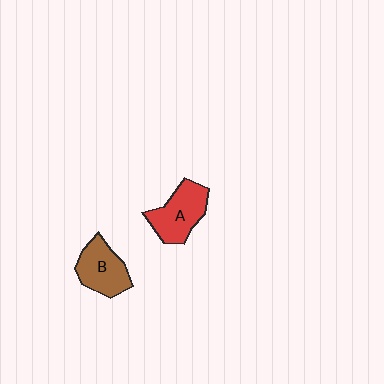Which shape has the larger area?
Shape A (red).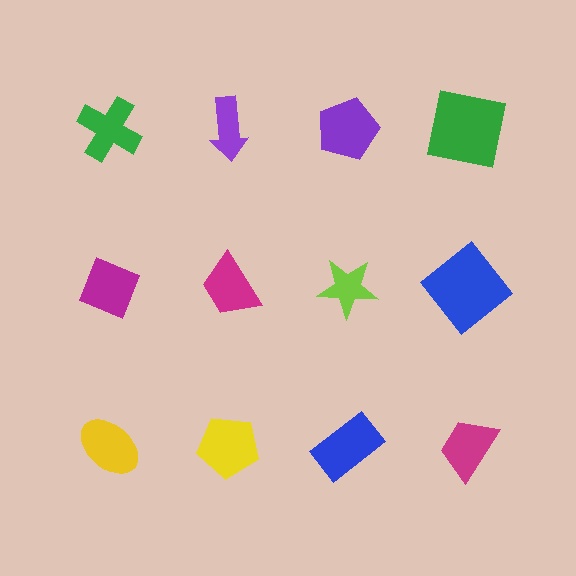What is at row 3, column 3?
A blue rectangle.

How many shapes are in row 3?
4 shapes.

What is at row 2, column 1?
A magenta diamond.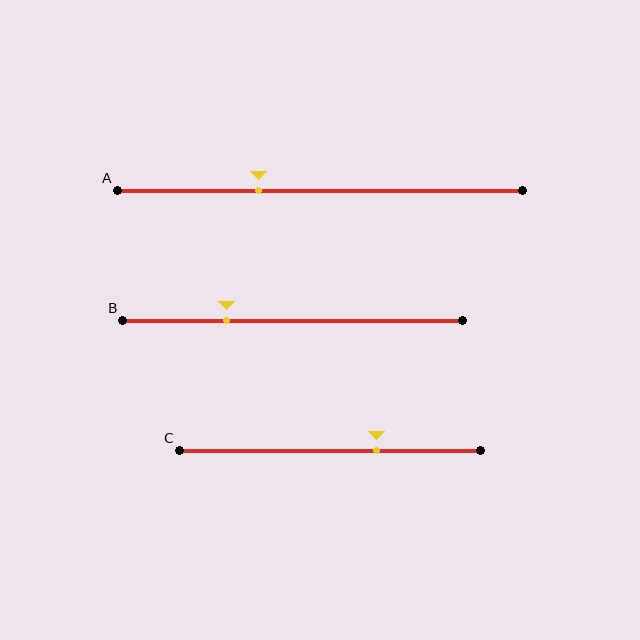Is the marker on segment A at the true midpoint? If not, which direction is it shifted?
No, the marker on segment A is shifted to the left by about 15% of the segment length.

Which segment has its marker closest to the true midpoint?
Segment A has its marker closest to the true midpoint.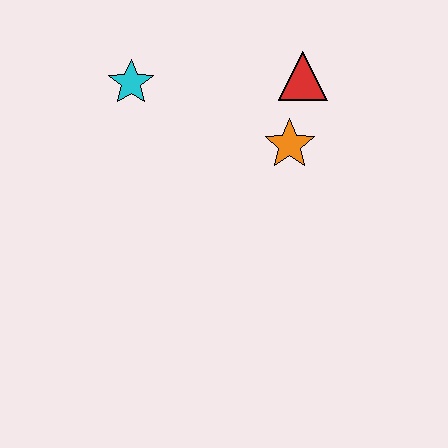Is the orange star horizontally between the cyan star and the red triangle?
Yes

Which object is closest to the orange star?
The red triangle is closest to the orange star.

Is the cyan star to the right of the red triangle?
No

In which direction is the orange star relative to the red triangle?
The orange star is below the red triangle.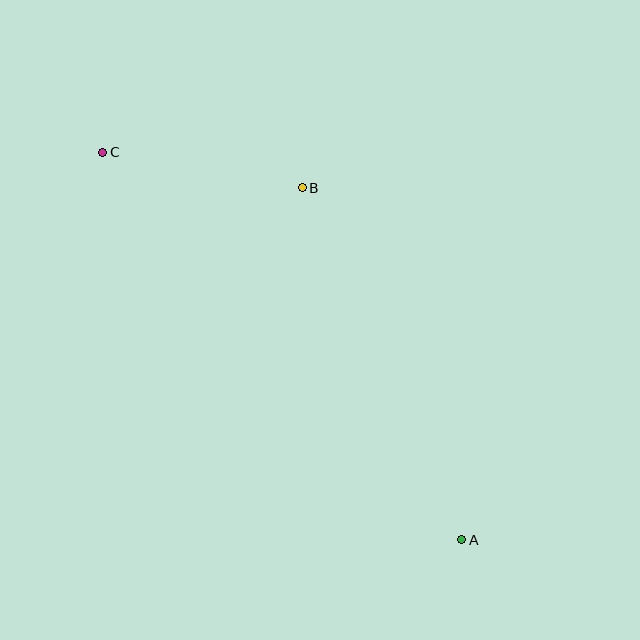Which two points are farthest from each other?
Points A and C are farthest from each other.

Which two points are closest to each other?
Points B and C are closest to each other.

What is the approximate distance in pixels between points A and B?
The distance between A and B is approximately 387 pixels.